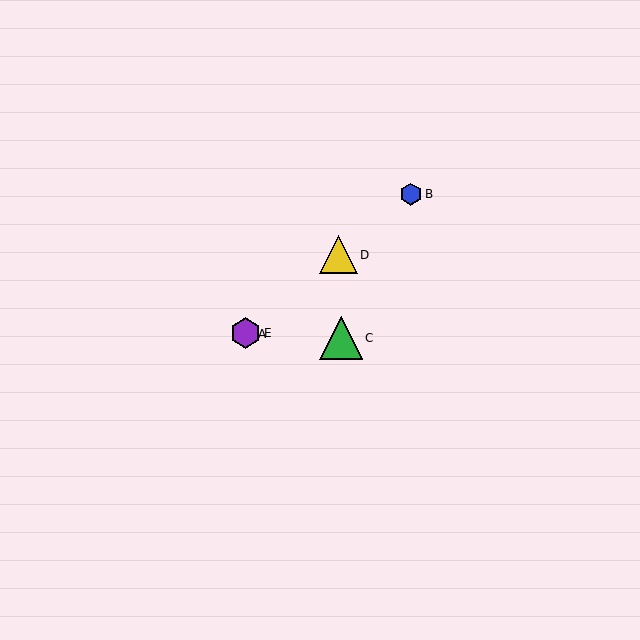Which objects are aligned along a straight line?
Objects A, B, D, E are aligned along a straight line.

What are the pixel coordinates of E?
Object E is at (245, 333).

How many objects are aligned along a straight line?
4 objects (A, B, D, E) are aligned along a straight line.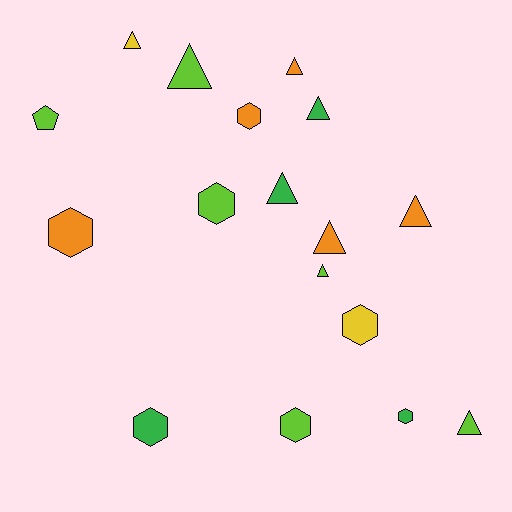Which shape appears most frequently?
Triangle, with 9 objects.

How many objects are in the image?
There are 17 objects.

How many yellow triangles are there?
There is 1 yellow triangle.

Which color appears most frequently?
Lime, with 6 objects.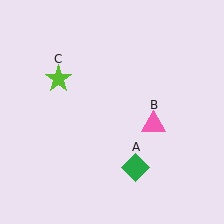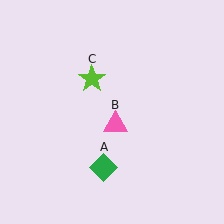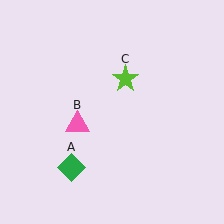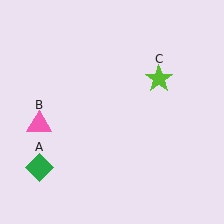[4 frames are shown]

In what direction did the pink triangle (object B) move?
The pink triangle (object B) moved left.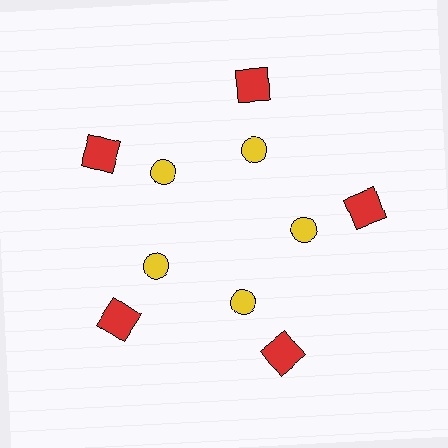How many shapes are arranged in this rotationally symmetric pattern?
There are 10 shapes, arranged in 5 groups of 2.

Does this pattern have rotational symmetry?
Yes, this pattern has 5-fold rotational symmetry. It looks the same after rotating 72 degrees around the center.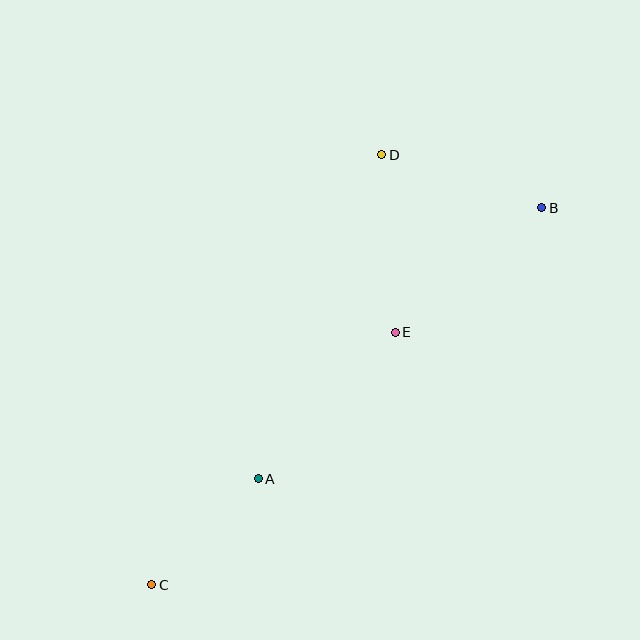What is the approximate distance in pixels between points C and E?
The distance between C and E is approximately 351 pixels.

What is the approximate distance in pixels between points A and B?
The distance between A and B is approximately 392 pixels.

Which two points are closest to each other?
Points A and C are closest to each other.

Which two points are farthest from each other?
Points B and C are farthest from each other.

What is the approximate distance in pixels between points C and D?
The distance between C and D is approximately 488 pixels.